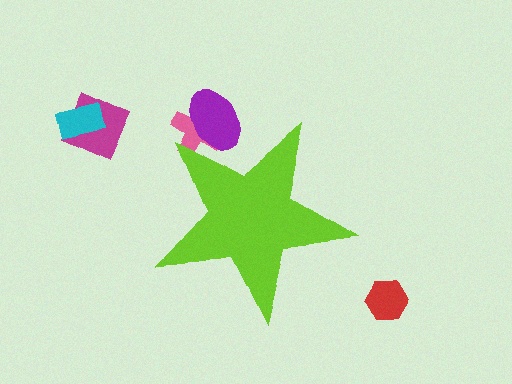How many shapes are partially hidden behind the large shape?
2 shapes are partially hidden.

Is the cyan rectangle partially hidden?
No, the cyan rectangle is fully visible.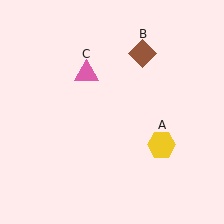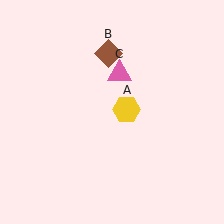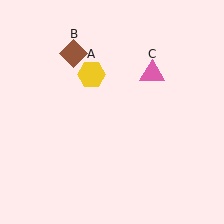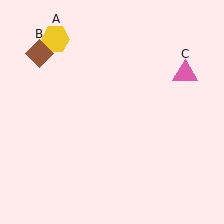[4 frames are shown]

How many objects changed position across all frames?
3 objects changed position: yellow hexagon (object A), brown diamond (object B), pink triangle (object C).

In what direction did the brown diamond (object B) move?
The brown diamond (object B) moved left.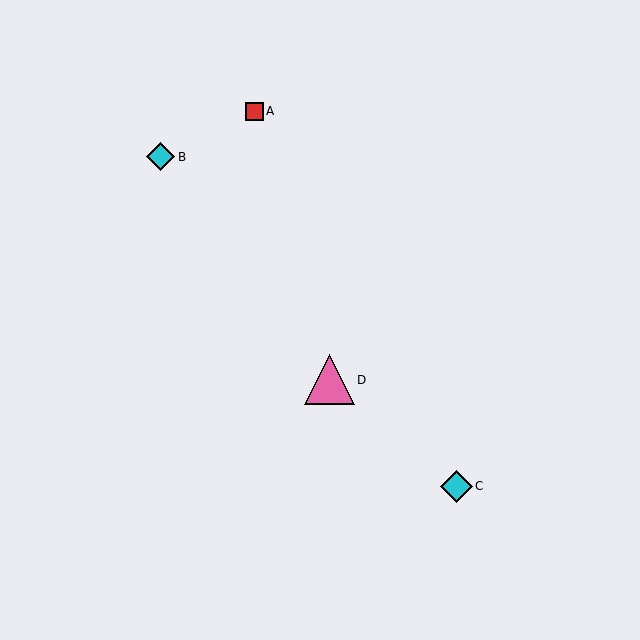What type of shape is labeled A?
Shape A is a red square.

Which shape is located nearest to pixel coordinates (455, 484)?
The cyan diamond (labeled C) at (456, 486) is nearest to that location.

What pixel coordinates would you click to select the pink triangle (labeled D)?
Click at (330, 380) to select the pink triangle D.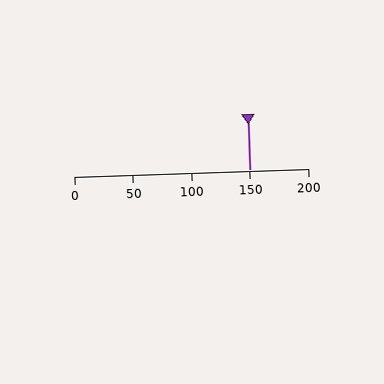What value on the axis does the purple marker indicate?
The marker indicates approximately 150.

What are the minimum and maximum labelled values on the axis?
The axis runs from 0 to 200.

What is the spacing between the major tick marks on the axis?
The major ticks are spaced 50 apart.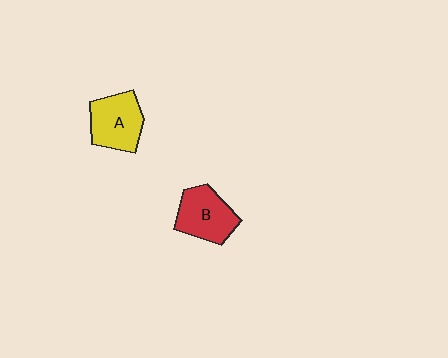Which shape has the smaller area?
Shape B (red).